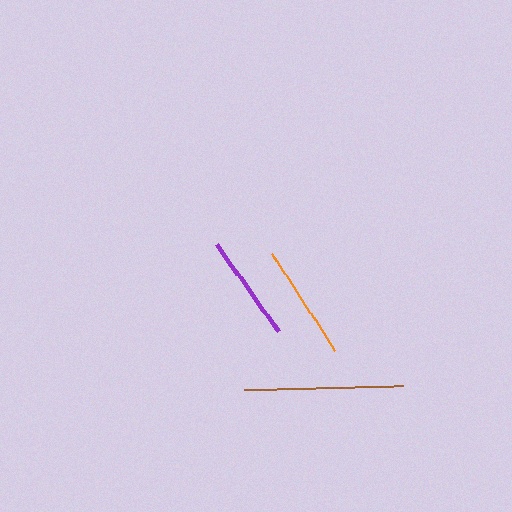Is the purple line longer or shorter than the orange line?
The orange line is longer than the purple line.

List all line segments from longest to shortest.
From longest to shortest: brown, orange, purple.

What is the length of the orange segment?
The orange segment is approximately 116 pixels long.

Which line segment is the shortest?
The purple line is the shortest at approximately 107 pixels.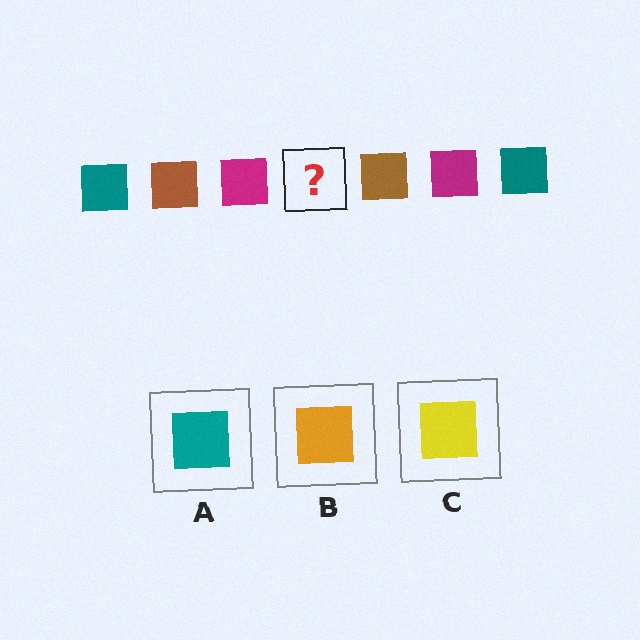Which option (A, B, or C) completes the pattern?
A.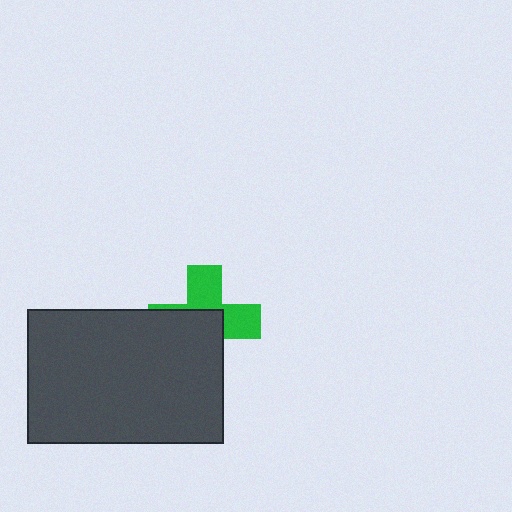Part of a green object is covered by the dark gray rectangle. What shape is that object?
It is a cross.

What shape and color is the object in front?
The object in front is a dark gray rectangle.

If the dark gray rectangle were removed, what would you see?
You would see the complete green cross.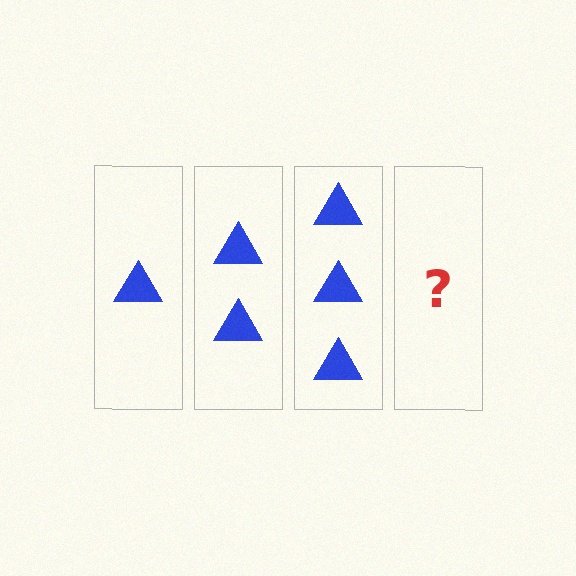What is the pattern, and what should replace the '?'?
The pattern is that each step adds one more triangle. The '?' should be 4 triangles.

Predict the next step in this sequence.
The next step is 4 triangles.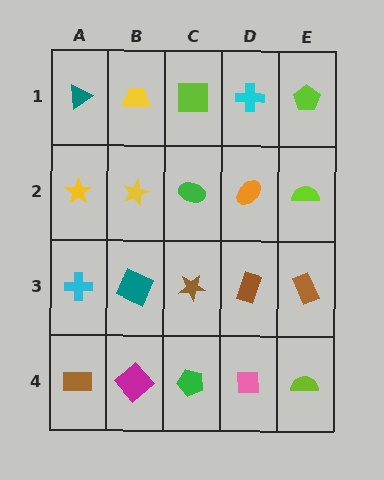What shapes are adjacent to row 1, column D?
An orange ellipse (row 2, column D), a lime square (row 1, column C), a lime pentagon (row 1, column E).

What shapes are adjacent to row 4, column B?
A teal square (row 3, column B), a brown rectangle (row 4, column A), a green pentagon (row 4, column C).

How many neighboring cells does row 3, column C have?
4.